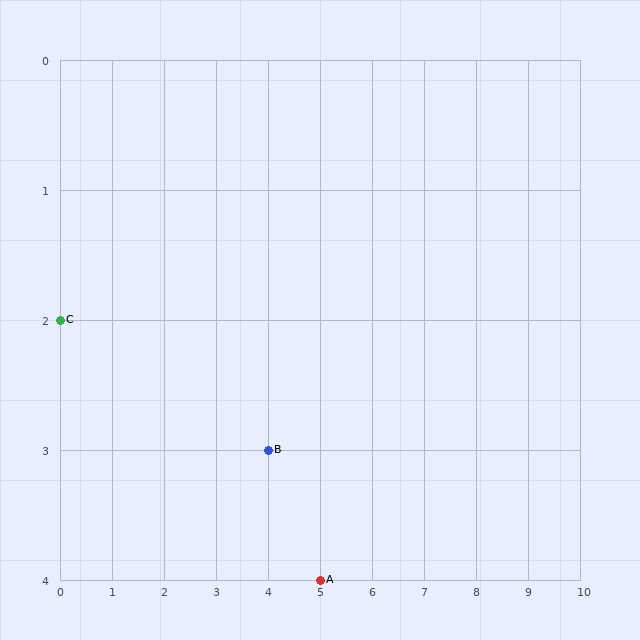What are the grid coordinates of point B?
Point B is at grid coordinates (4, 3).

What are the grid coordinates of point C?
Point C is at grid coordinates (0, 2).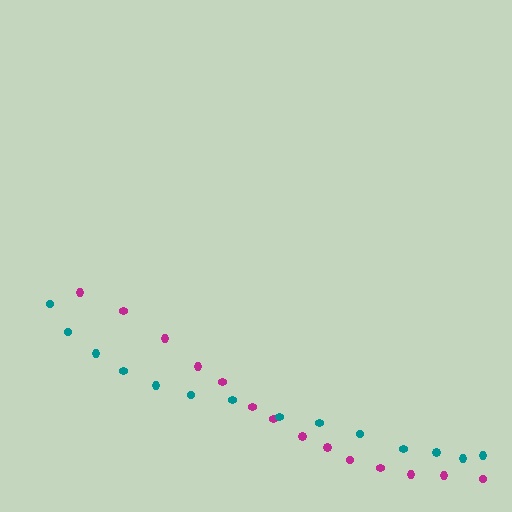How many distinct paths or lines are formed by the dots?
There are 2 distinct paths.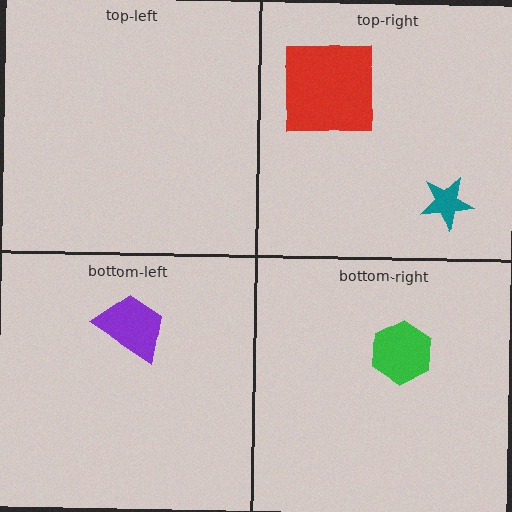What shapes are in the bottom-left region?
The purple trapezoid.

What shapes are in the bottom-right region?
The green hexagon.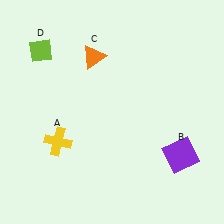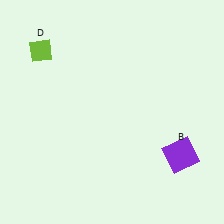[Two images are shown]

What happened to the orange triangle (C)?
The orange triangle (C) was removed in Image 2. It was in the top-left area of Image 1.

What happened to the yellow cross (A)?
The yellow cross (A) was removed in Image 2. It was in the bottom-left area of Image 1.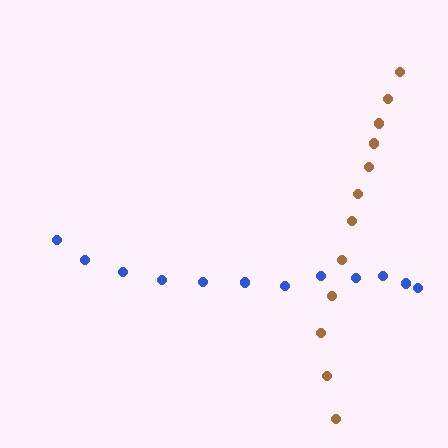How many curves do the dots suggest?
There are 2 distinct paths.